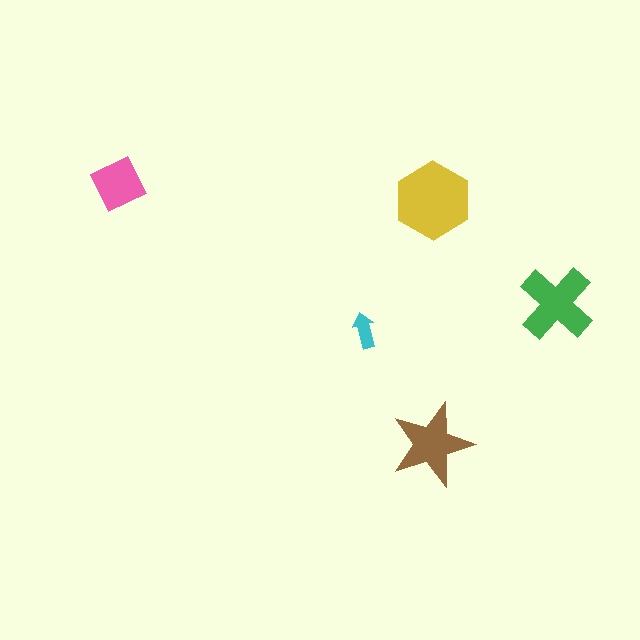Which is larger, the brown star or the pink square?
The brown star.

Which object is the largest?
The yellow hexagon.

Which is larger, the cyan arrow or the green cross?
The green cross.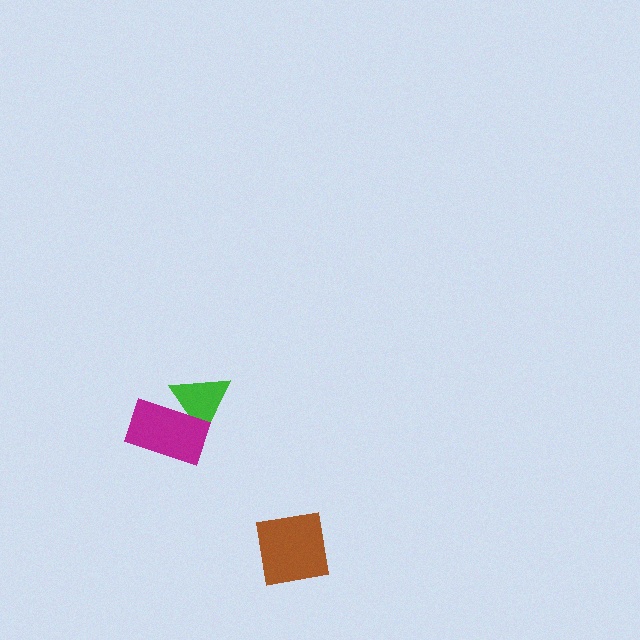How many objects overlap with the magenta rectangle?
1 object overlaps with the magenta rectangle.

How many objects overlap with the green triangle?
1 object overlaps with the green triangle.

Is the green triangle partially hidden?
Yes, it is partially covered by another shape.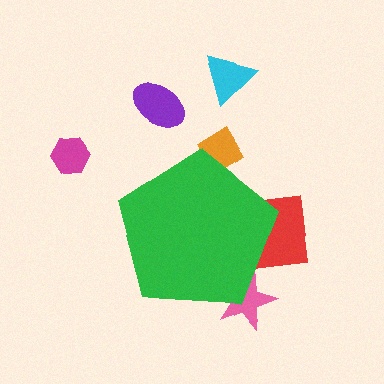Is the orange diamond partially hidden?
Yes, the orange diamond is partially hidden behind the green pentagon.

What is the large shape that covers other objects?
A green pentagon.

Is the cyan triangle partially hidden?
No, the cyan triangle is fully visible.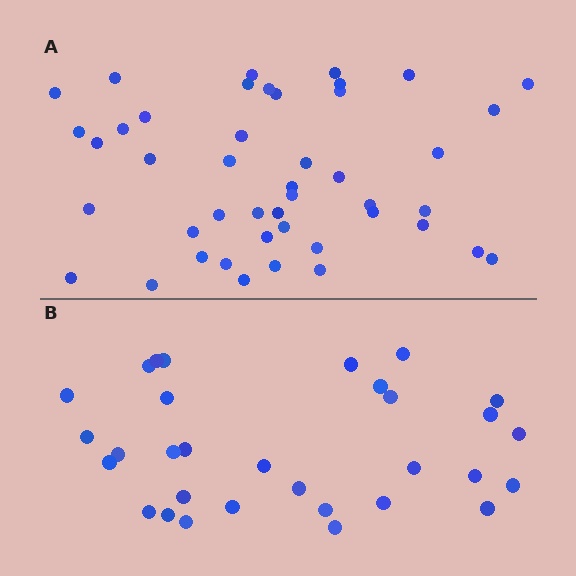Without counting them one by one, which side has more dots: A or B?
Region A (the top region) has more dots.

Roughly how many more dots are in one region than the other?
Region A has approximately 15 more dots than region B.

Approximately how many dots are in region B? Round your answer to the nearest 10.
About 30 dots. (The exact count is 31, which rounds to 30.)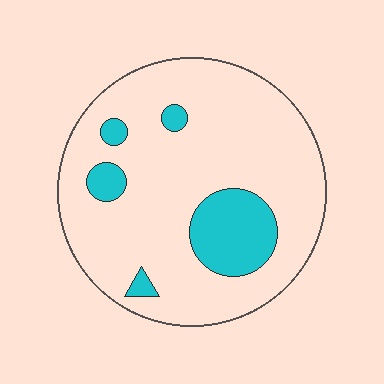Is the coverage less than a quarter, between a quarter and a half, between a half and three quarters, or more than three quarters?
Less than a quarter.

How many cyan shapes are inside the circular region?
5.